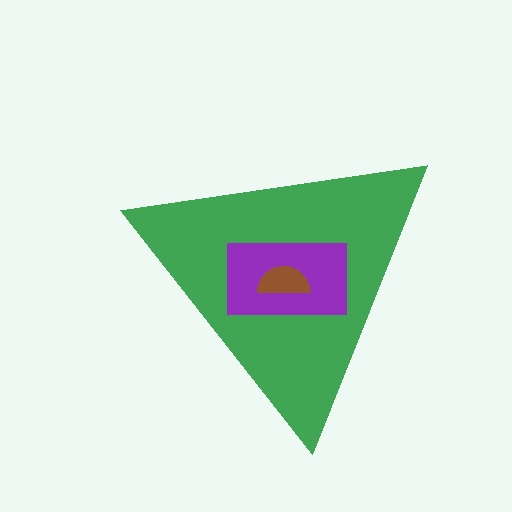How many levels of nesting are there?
3.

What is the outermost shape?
The green triangle.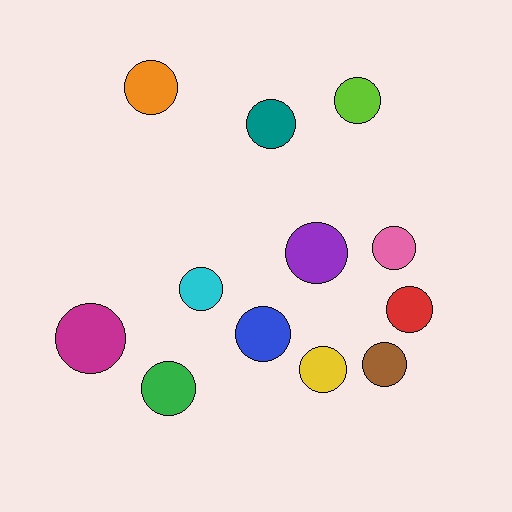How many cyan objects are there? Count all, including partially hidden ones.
There is 1 cyan object.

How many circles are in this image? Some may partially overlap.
There are 12 circles.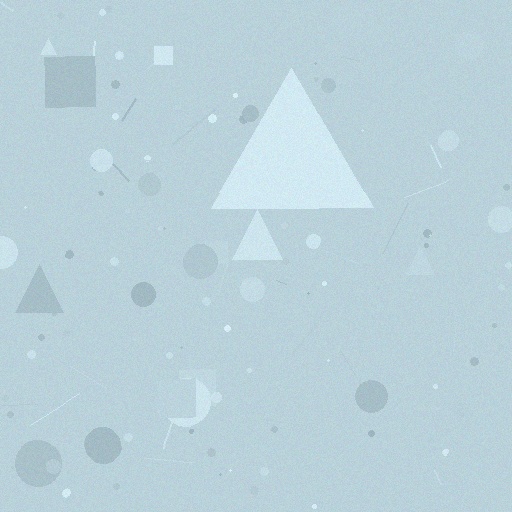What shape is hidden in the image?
A triangle is hidden in the image.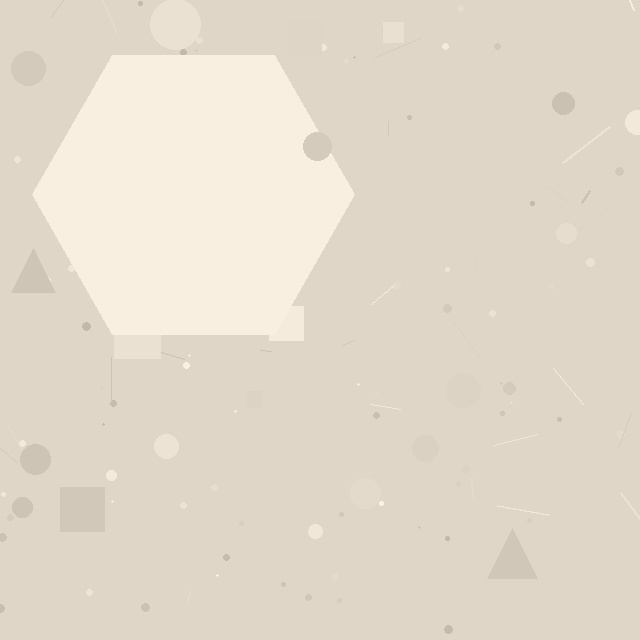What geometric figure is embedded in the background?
A hexagon is embedded in the background.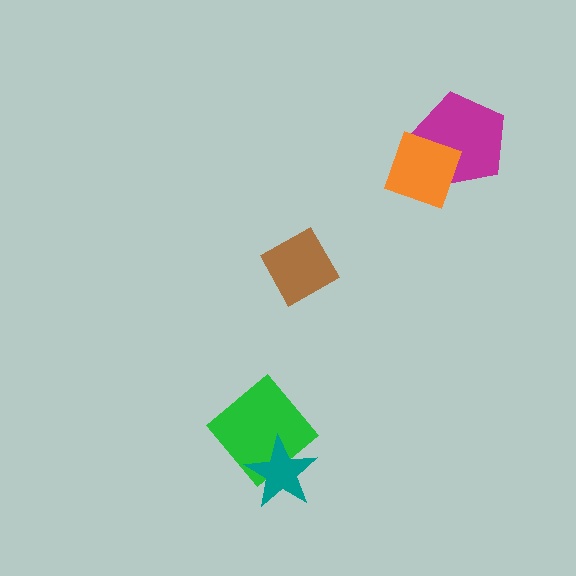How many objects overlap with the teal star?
1 object overlaps with the teal star.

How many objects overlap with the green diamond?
1 object overlaps with the green diamond.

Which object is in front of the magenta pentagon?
The orange diamond is in front of the magenta pentagon.